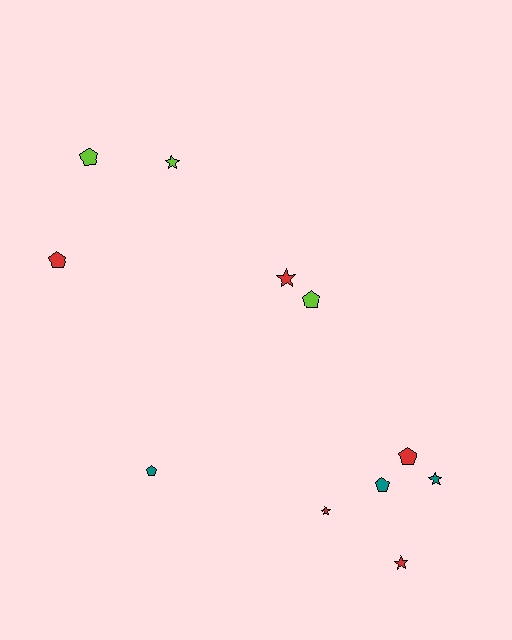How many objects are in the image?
There are 11 objects.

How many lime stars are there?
There is 1 lime star.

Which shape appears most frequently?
Pentagon, with 6 objects.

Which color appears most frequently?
Red, with 5 objects.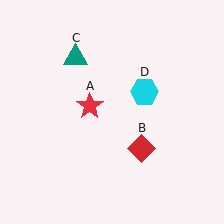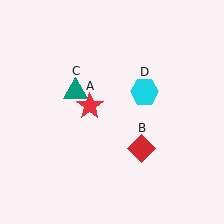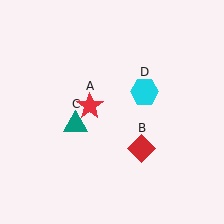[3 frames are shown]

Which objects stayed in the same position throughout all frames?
Red star (object A) and red diamond (object B) and cyan hexagon (object D) remained stationary.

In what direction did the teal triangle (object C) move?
The teal triangle (object C) moved down.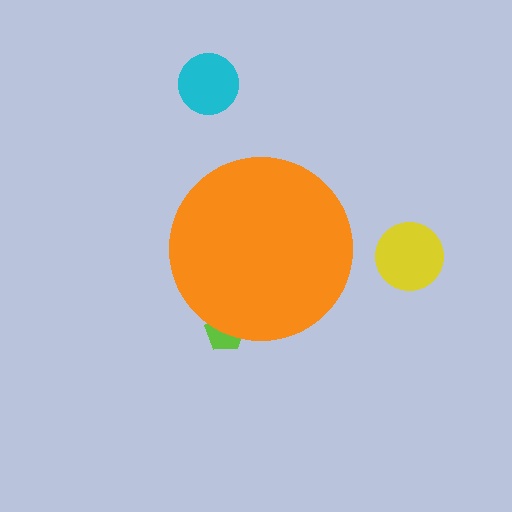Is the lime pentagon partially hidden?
Yes, the lime pentagon is partially hidden behind the orange circle.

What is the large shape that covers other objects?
An orange circle.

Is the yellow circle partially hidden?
No, the yellow circle is fully visible.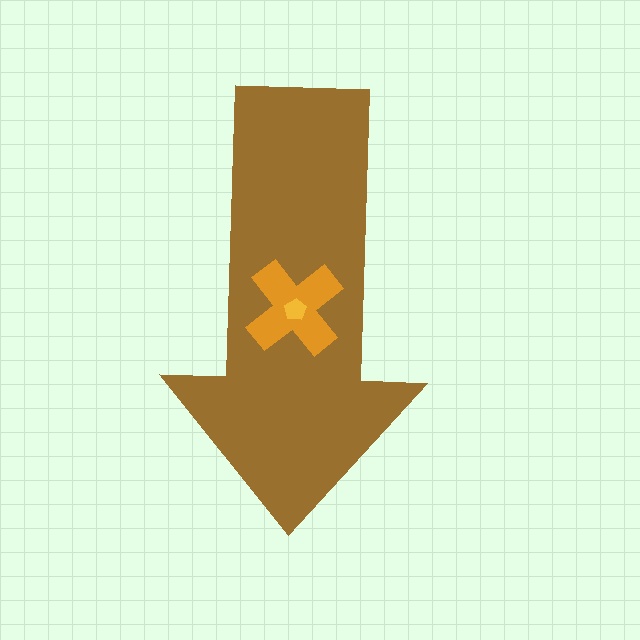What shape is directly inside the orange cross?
The yellow pentagon.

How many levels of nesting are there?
3.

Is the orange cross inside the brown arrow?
Yes.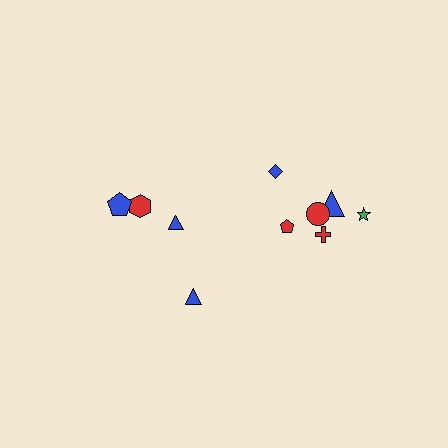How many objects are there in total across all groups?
There are 10 objects.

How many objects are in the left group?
There are 4 objects.